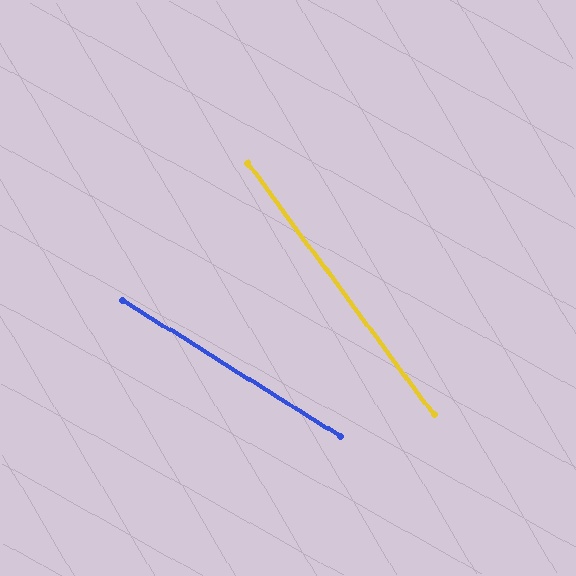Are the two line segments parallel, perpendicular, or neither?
Neither parallel nor perpendicular — they differ by about 21°.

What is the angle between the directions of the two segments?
Approximately 21 degrees.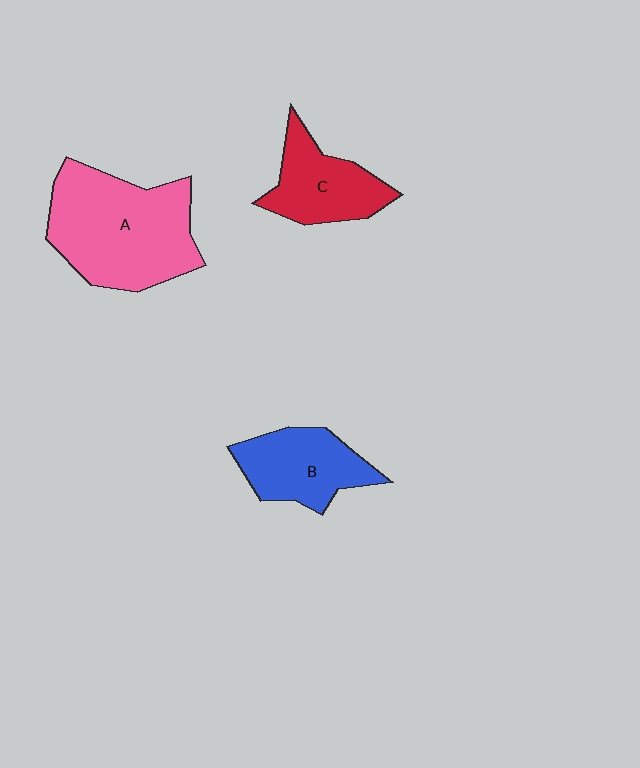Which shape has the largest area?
Shape A (pink).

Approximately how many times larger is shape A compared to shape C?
Approximately 1.9 times.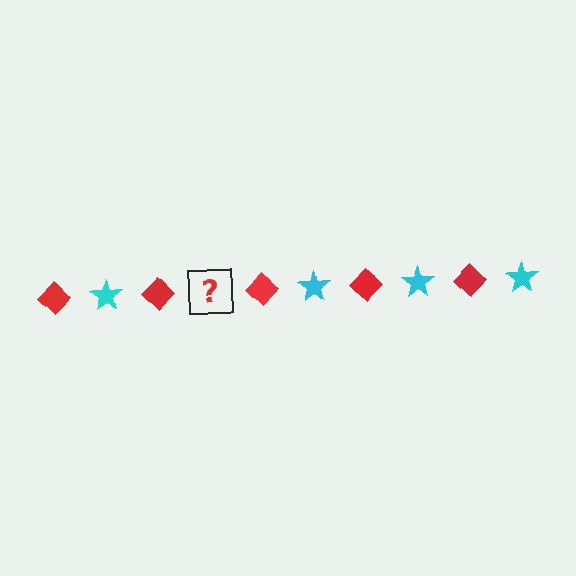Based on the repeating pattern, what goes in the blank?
The blank should be a cyan star.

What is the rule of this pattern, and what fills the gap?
The rule is that the pattern alternates between red diamond and cyan star. The gap should be filled with a cyan star.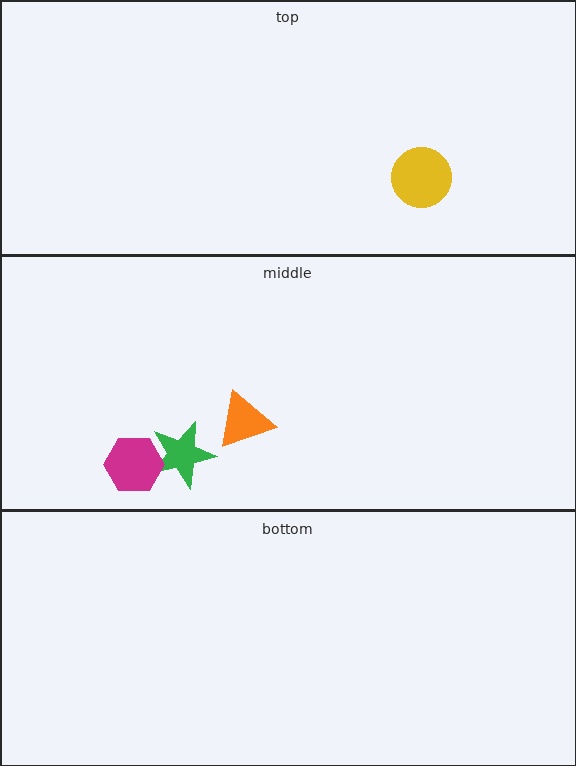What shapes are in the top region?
The yellow circle.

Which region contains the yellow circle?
The top region.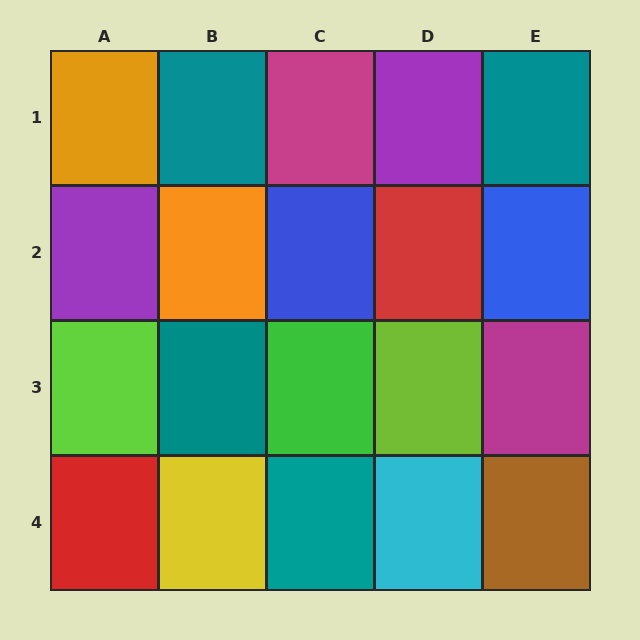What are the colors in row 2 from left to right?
Purple, orange, blue, red, blue.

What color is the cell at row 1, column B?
Teal.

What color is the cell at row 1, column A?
Orange.